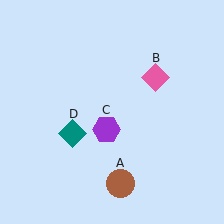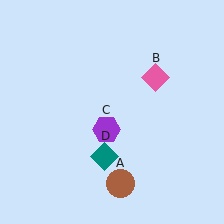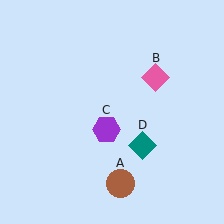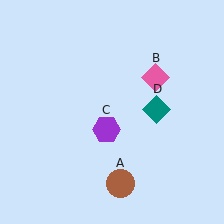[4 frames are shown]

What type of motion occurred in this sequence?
The teal diamond (object D) rotated counterclockwise around the center of the scene.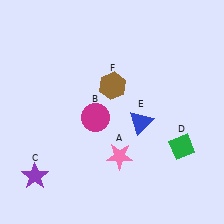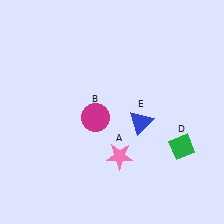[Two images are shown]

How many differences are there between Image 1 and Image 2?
There are 2 differences between the two images.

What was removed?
The brown hexagon (F), the purple star (C) were removed in Image 2.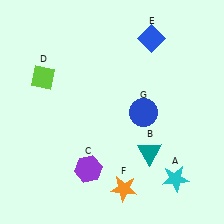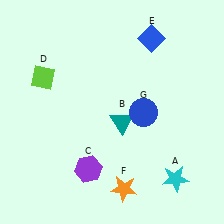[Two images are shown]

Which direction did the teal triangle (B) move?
The teal triangle (B) moved up.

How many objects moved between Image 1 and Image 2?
1 object moved between the two images.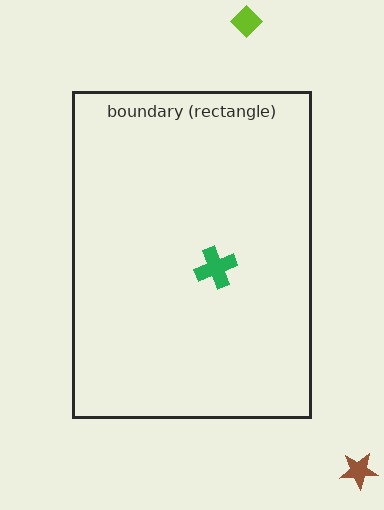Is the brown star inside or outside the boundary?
Outside.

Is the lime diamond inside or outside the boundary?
Outside.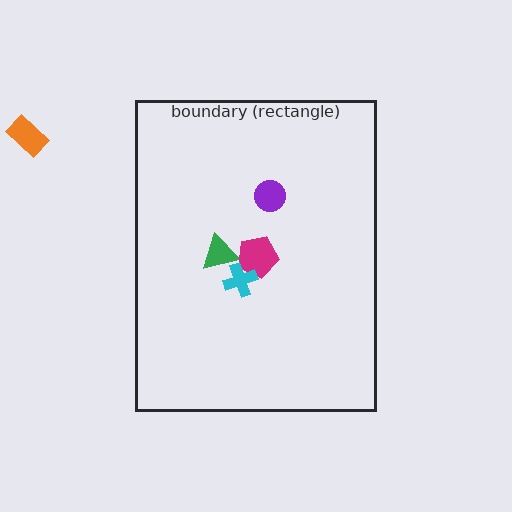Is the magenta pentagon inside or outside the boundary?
Inside.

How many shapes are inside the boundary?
4 inside, 1 outside.